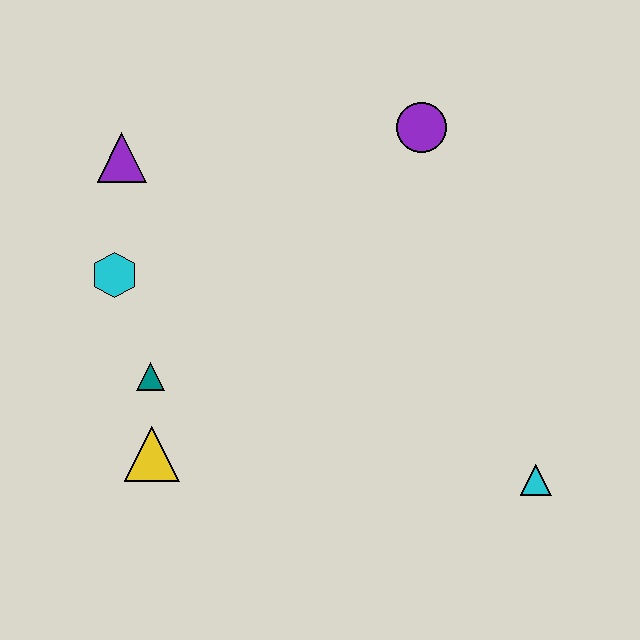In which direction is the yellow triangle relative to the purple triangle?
The yellow triangle is below the purple triangle.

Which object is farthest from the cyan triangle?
The purple triangle is farthest from the cyan triangle.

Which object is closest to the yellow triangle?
The teal triangle is closest to the yellow triangle.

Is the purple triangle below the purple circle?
Yes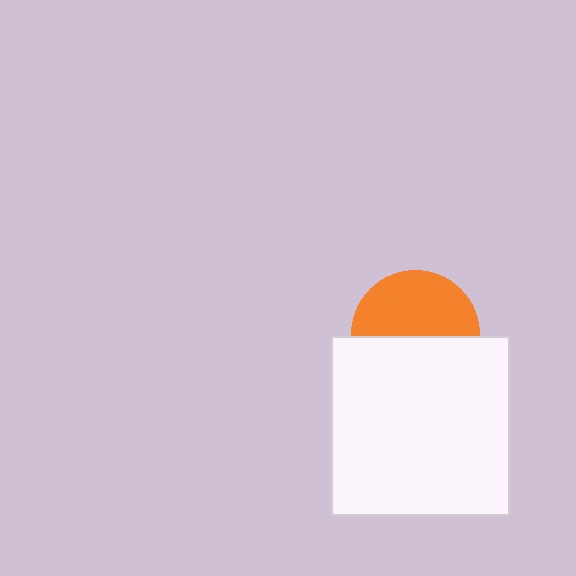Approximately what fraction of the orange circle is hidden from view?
Roughly 49% of the orange circle is hidden behind the white square.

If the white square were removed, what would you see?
You would see the complete orange circle.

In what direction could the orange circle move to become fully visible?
The orange circle could move up. That would shift it out from behind the white square entirely.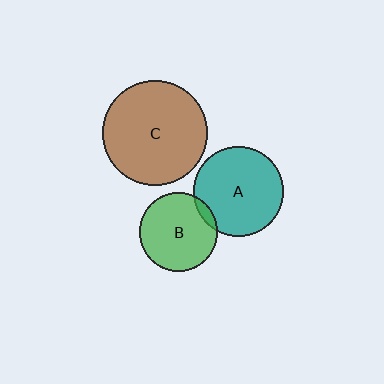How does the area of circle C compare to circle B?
Approximately 1.8 times.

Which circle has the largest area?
Circle C (brown).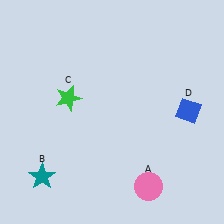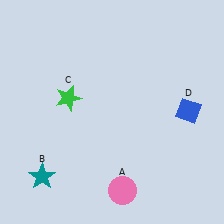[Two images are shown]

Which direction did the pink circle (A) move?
The pink circle (A) moved left.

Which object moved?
The pink circle (A) moved left.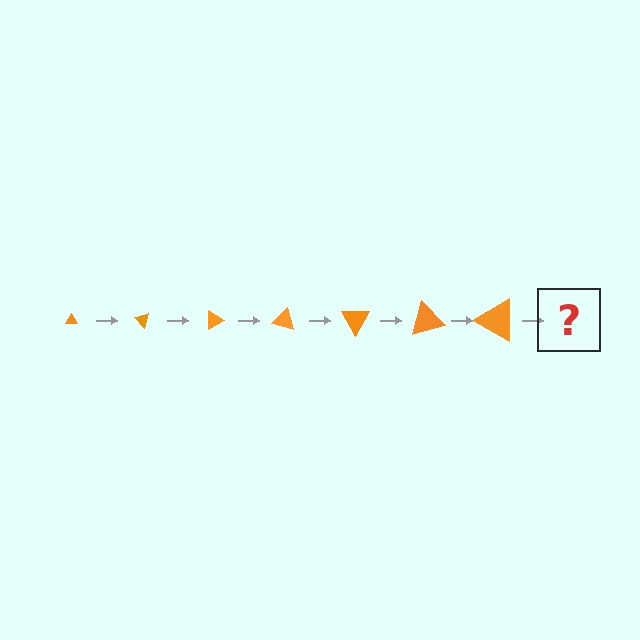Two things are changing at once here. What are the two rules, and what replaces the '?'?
The two rules are that the triangle grows larger each step and it rotates 45 degrees each step. The '?' should be a triangle, larger than the previous one and rotated 315 degrees from the start.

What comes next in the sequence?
The next element should be a triangle, larger than the previous one and rotated 315 degrees from the start.